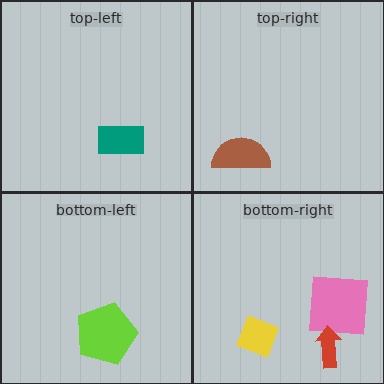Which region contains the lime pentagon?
The bottom-left region.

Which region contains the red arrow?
The bottom-right region.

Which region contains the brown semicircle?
The top-right region.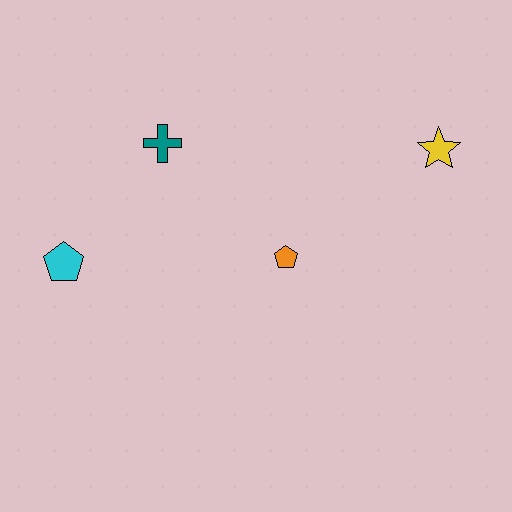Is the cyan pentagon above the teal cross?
No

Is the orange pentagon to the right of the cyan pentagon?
Yes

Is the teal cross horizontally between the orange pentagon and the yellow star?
No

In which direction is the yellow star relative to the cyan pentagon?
The yellow star is to the right of the cyan pentagon.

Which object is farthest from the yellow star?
The cyan pentagon is farthest from the yellow star.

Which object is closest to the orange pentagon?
The teal cross is closest to the orange pentagon.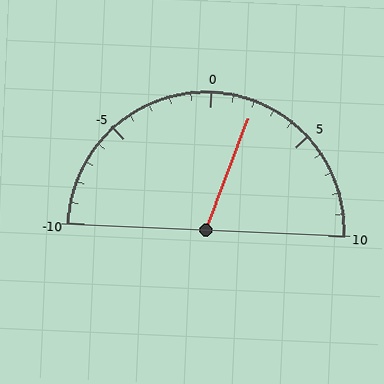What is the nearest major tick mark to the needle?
The nearest major tick mark is 0.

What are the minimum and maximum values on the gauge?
The gauge ranges from -10 to 10.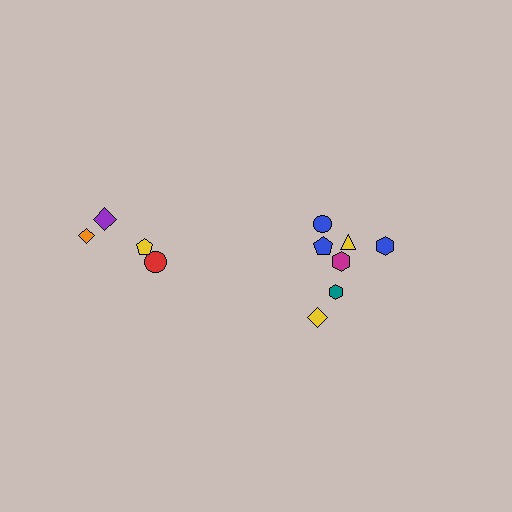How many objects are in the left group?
There are 4 objects.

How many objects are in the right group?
There are 7 objects.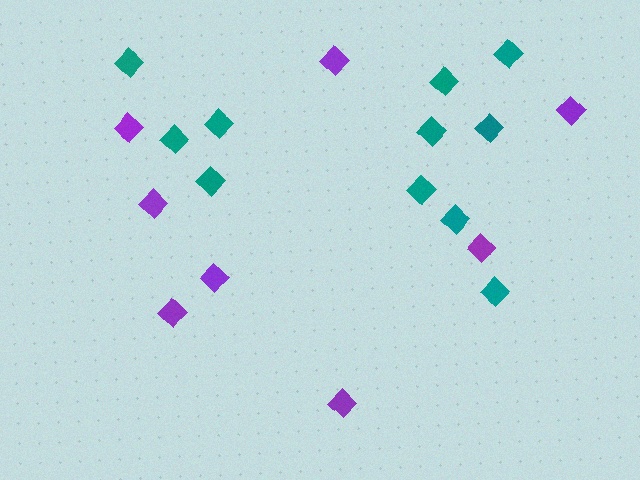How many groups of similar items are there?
There are 2 groups: one group of teal diamonds (11) and one group of purple diamonds (8).